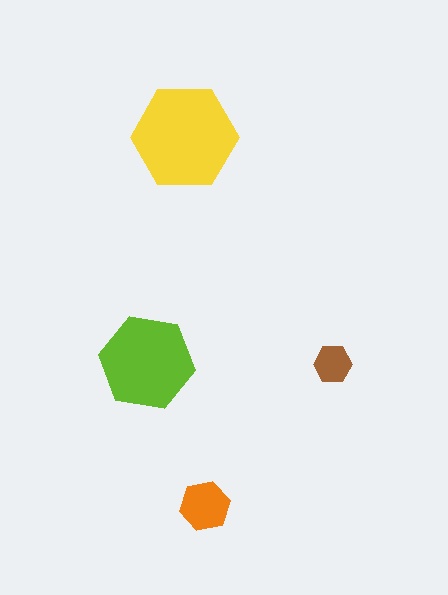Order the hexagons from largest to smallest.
the yellow one, the lime one, the orange one, the brown one.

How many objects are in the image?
There are 4 objects in the image.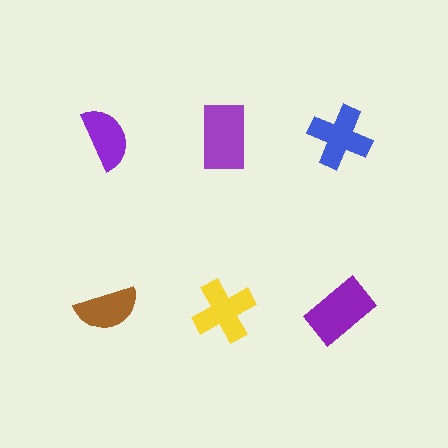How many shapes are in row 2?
3 shapes.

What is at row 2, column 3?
A purple rectangle.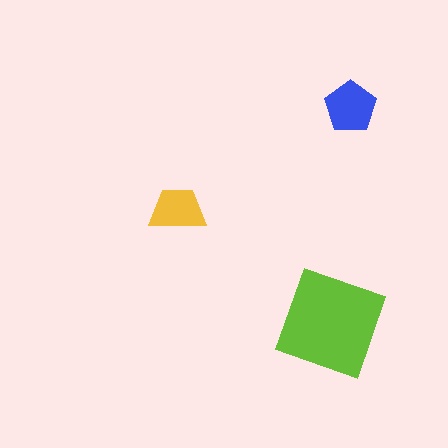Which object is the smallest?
The yellow trapezoid.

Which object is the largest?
The lime square.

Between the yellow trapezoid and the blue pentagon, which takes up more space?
The blue pentagon.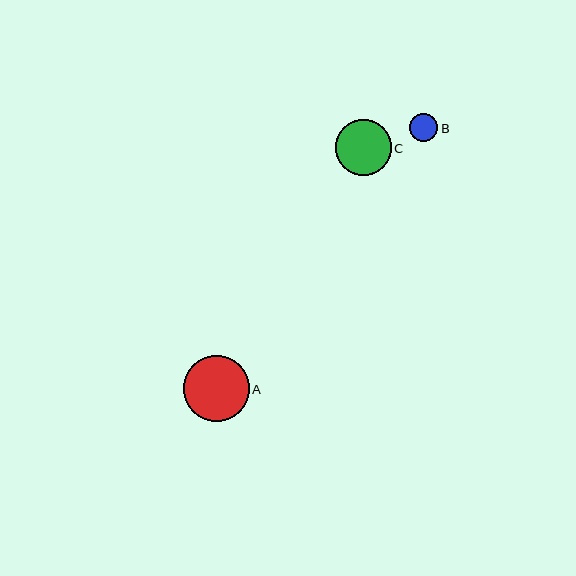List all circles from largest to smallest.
From largest to smallest: A, C, B.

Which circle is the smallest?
Circle B is the smallest with a size of approximately 28 pixels.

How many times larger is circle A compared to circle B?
Circle A is approximately 2.3 times the size of circle B.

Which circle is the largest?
Circle A is the largest with a size of approximately 66 pixels.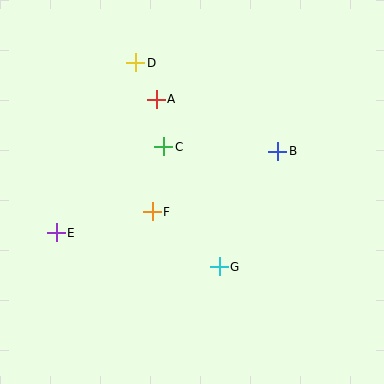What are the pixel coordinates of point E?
Point E is at (56, 233).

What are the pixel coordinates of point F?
Point F is at (152, 212).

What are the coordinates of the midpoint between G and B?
The midpoint between G and B is at (249, 209).